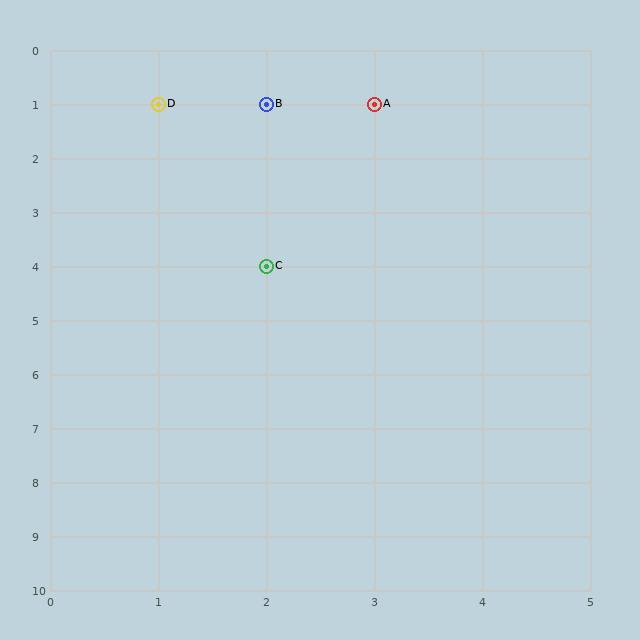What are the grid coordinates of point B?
Point B is at grid coordinates (2, 1).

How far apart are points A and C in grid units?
Points A and C are 1 column and 3 rows apart (about 3.2 grid units diagonally).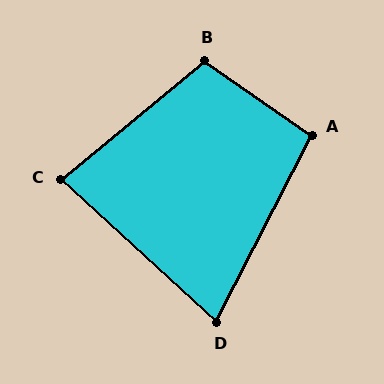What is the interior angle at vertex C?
Approximately 82 degrees (acute).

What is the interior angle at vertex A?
Approximately 98 degrees (obtuse).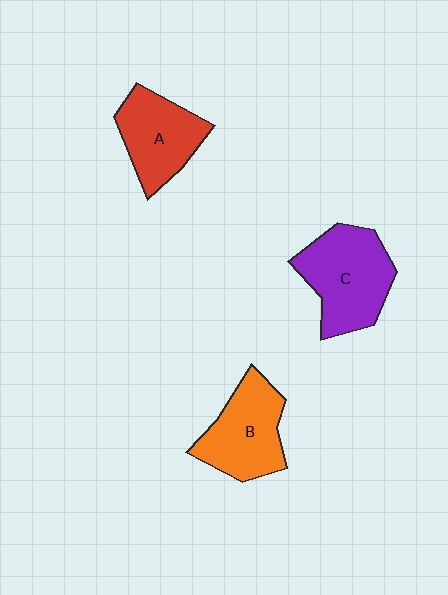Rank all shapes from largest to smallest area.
From largest to smallest: C (purple), B (orange), A (red).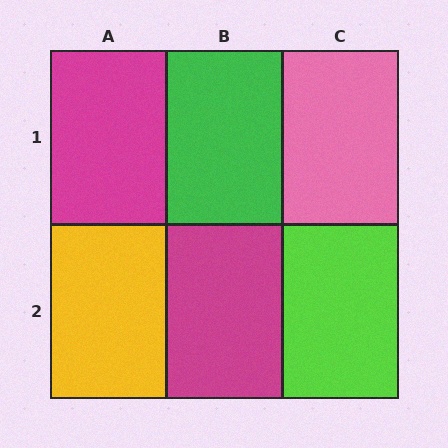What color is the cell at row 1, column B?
Green.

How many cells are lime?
1 cell is lime.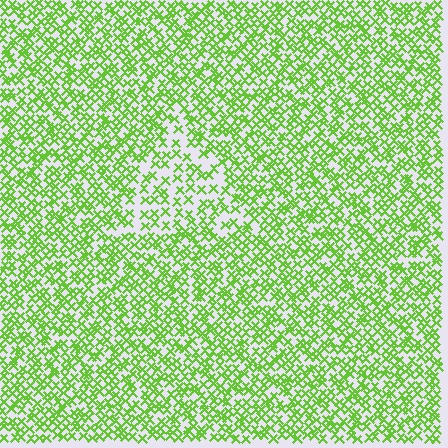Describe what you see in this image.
The image contains small lime elements arranged at two different densities. A triangle-shaped region is visible where the elements are less densely packed than the surrounding area.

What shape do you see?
I see a triangle.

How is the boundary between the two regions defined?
The boundary is defined by a change in element density (approximately 1.8x ratio). All elements are the same color, size, and shape.